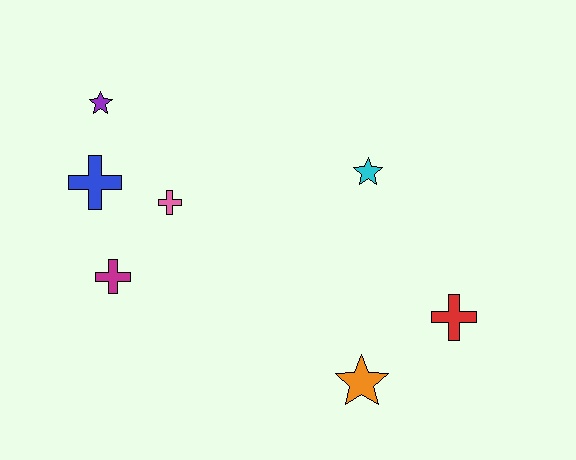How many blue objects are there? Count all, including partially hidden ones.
There is 1 blue object.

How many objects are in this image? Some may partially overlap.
There are 7 objects.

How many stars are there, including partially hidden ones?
There are 3 stars.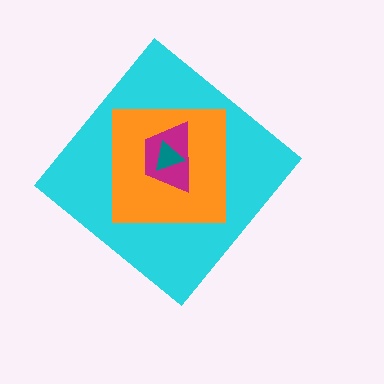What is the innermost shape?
The teal triangle.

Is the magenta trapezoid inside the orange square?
Yes.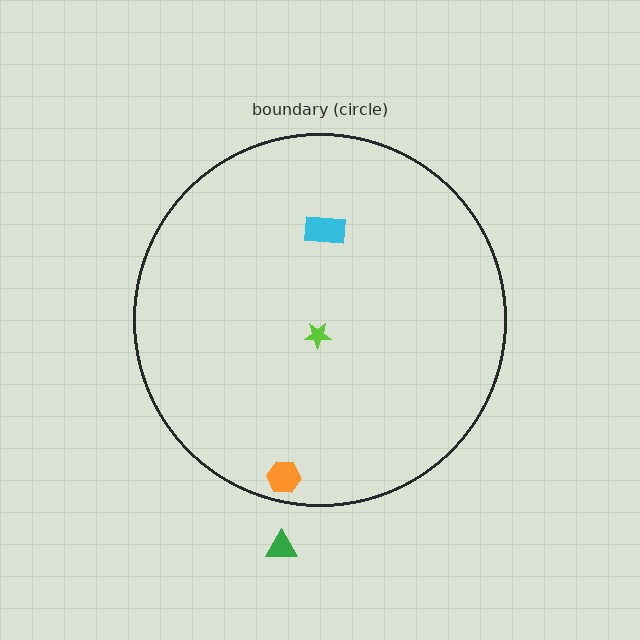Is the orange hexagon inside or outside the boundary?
Inside.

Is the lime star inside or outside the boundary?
Inside.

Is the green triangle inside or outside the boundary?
Outside.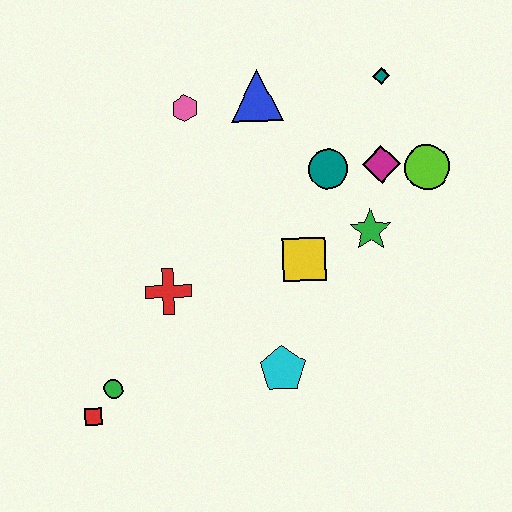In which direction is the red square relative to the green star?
The red square is to the left of the green star.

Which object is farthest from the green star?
The red square is farthest from the green star.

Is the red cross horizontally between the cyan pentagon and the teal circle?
No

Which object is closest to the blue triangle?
The pink hexagon is closest to the blue triangle.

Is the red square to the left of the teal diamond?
Yes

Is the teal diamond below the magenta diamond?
No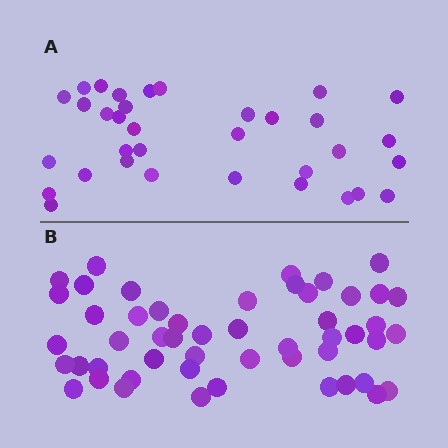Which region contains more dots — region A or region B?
Region B (the bottom region) has more dots.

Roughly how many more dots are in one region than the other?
Region B has approximately 15 more dots than region A.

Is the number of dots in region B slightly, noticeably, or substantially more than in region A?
Region B has substantially more. The ratio is roughly 1.5 to 1.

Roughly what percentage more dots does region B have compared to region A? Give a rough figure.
About 50% more.